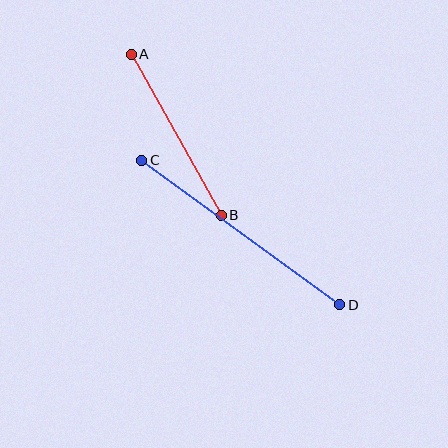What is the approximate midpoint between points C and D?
The midpoint is at approximately (241, 233) pixels.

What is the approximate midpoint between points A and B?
The midpoint is at approximately (176, 135) pixels.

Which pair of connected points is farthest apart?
Points C and D are farthest apart.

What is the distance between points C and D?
The distance is approximately 245 pixels.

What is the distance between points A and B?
The distance is approximately 184 pixels.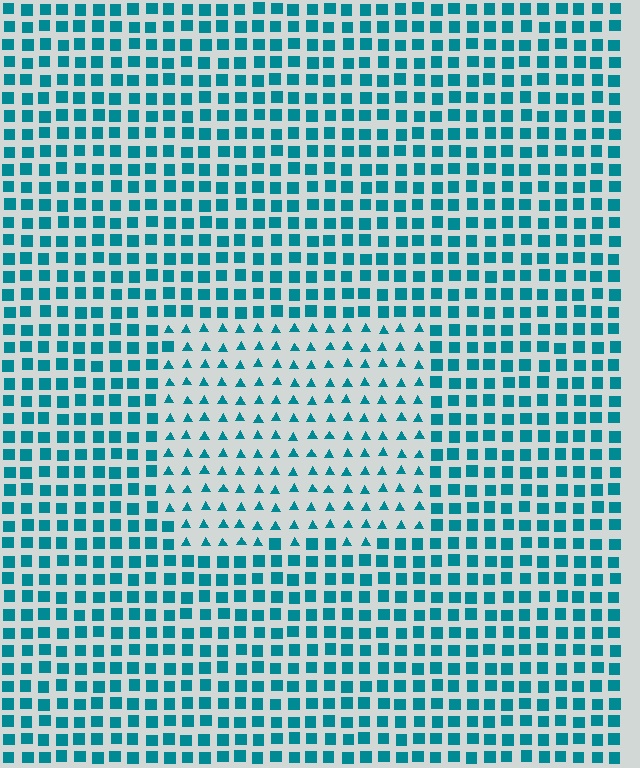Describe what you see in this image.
The image is filled with small teal elements arranged in a uniform grid. A rectangle-shaped region contains triangles, while the surrounding area contains squares. The boundary is defined purely by the change in element shape.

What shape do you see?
I see a rectangle.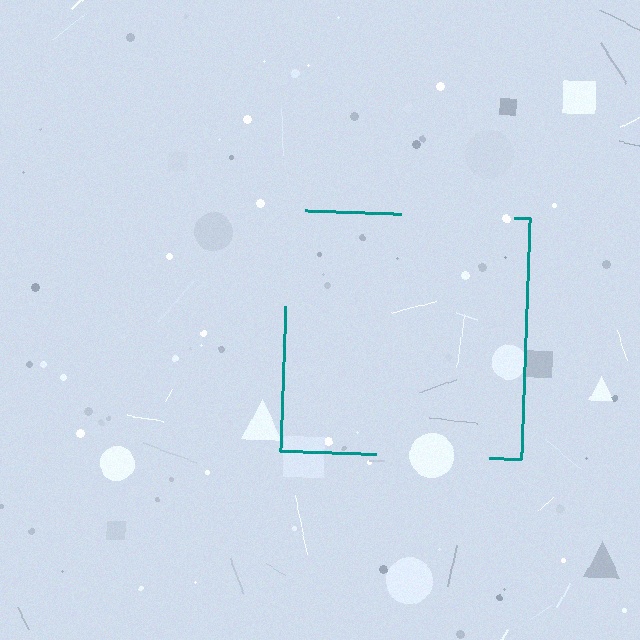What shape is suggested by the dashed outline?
The dashed outline suggests a square.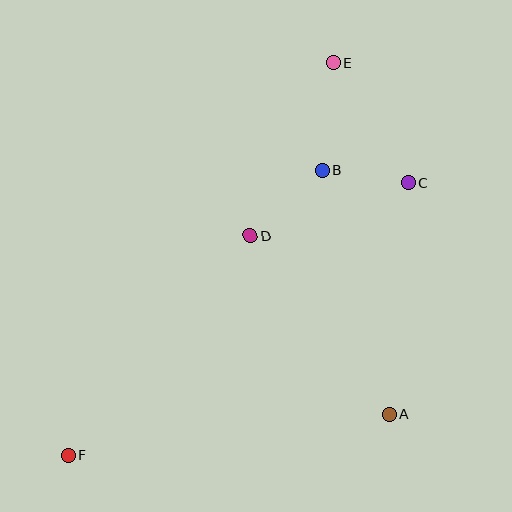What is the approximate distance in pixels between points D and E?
The distance between D and E is approximately 192 pixels.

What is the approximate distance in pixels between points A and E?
The distance between A and E is approximately 356 pixels.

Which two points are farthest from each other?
Points E and F are farthest from each other.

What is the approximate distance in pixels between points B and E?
The distance between B and E is approximately 108 pixels.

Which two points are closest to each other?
Points B and C are closest to each other.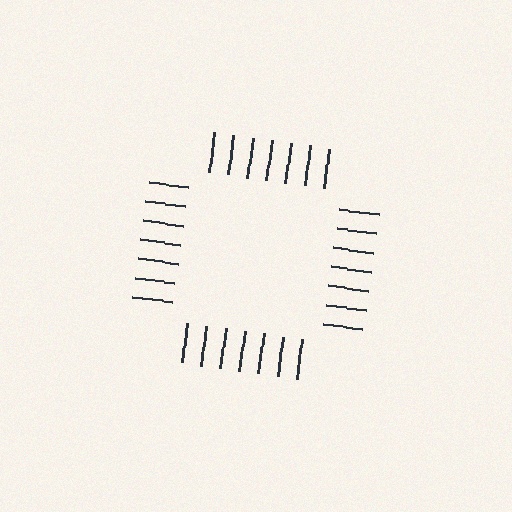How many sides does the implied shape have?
4 sides — the line-ends trace a square.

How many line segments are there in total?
28 — 7 along each of the 4 edges.